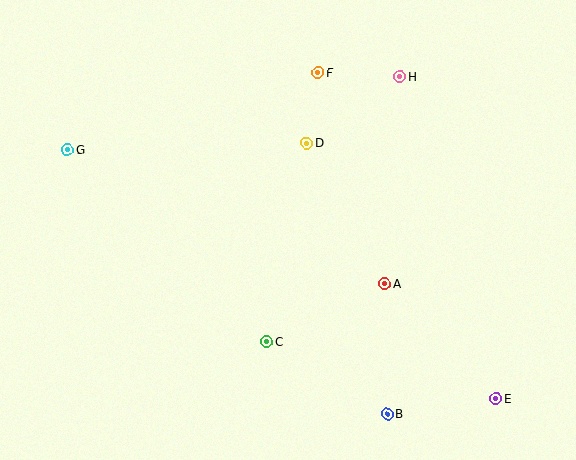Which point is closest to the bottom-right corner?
Point E is closest to the bottom-right corner.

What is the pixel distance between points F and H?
The distance between F and H is 82 pixels.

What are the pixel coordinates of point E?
Point E is at (496, 399).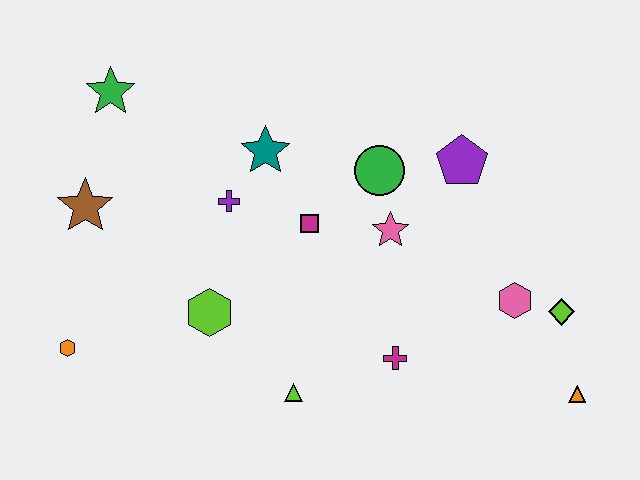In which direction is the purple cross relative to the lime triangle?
The purple cross is above the lime triangle.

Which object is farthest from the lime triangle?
The green star is farthest from the lime triangle.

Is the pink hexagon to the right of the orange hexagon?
Yes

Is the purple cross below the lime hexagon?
No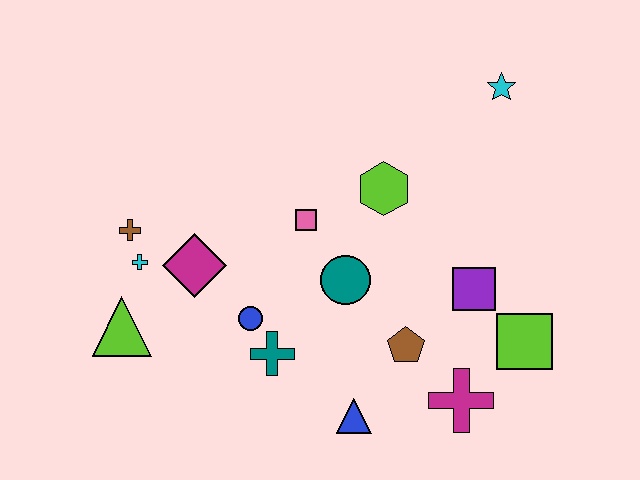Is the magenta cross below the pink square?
Yes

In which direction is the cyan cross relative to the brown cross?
The cyan cross is below the brown cross.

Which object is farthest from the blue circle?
The cyan star is farthest from the blue circle.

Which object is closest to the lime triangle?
The cyan cross is closest to the lime triangle.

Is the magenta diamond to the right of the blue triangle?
No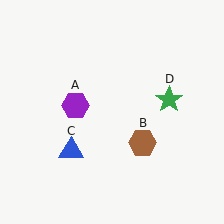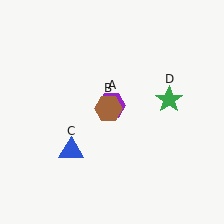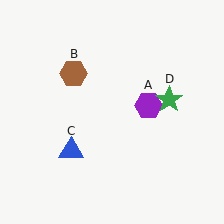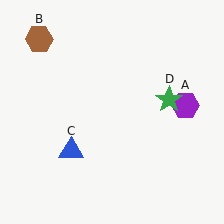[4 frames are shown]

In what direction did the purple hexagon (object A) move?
The purple hexagon (object A) moved right.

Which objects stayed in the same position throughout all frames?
Blue triangle (object C) and green star (object D) remained stationary.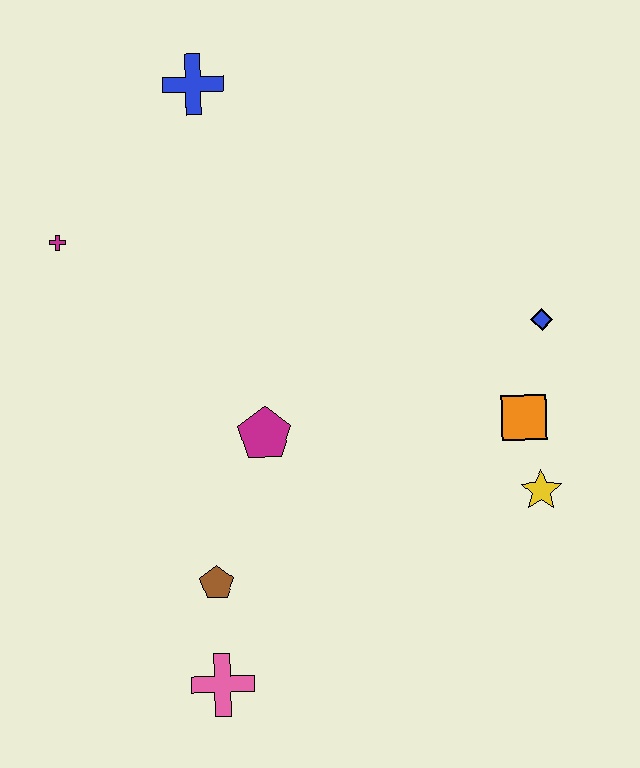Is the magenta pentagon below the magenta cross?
Yes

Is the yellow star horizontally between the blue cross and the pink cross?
No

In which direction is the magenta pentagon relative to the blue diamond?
The magenta pentagon is to the left of the blue diamond.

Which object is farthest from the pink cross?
The blue cross is farthest from the pink cross.